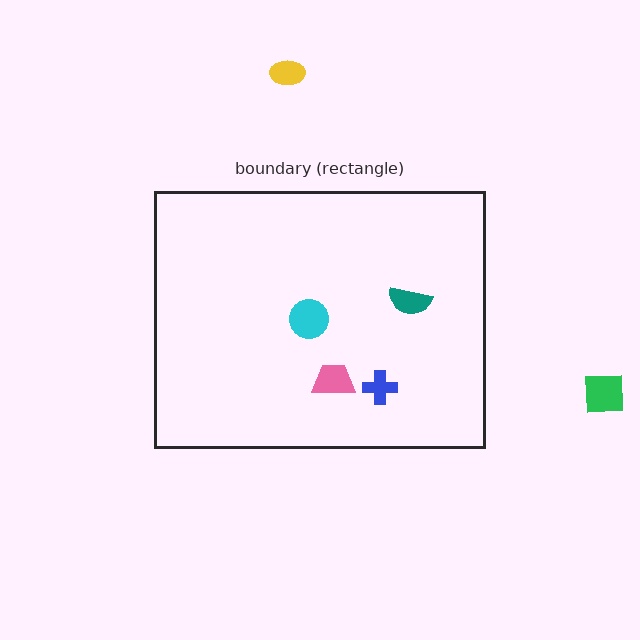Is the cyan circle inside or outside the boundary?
Inside.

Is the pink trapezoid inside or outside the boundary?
Inside.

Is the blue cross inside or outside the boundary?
Inside.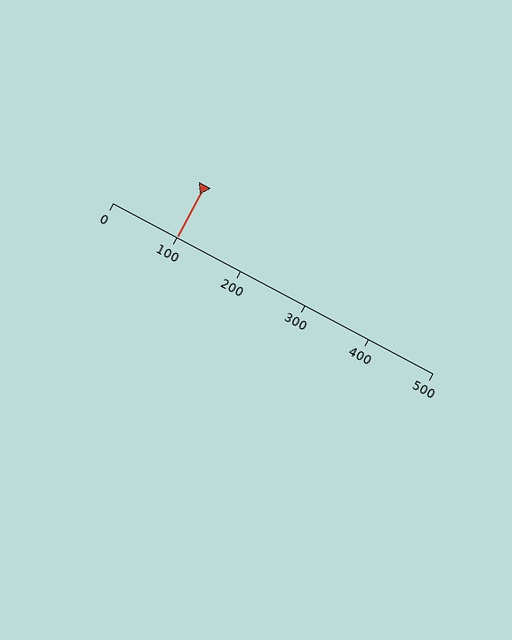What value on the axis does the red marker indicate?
The marker indicates approximately 100.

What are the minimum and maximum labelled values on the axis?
The axis runs from 0 to 500.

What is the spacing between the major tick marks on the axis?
The major ticks are spaced 100 apart.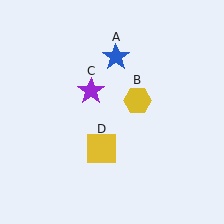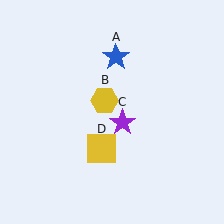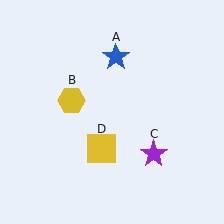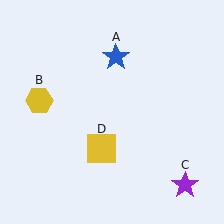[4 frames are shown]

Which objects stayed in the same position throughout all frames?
Blue star (object A) and yellow square (object D) remained stationary.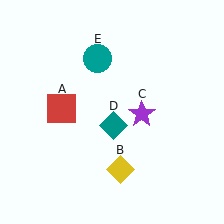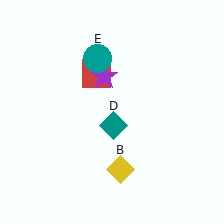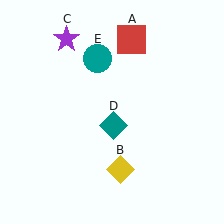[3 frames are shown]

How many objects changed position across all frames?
2 objects changed position: red square (object A), purple star (object C).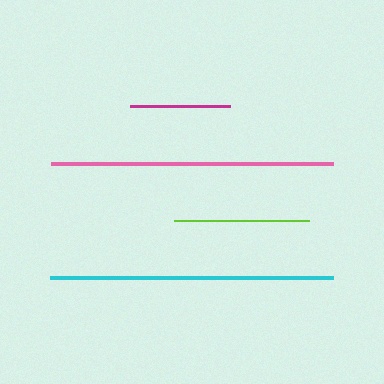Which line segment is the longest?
The cyan line is the longest at approximately 282 pixels.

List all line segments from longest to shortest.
From longest to shortest: cyan, pink, lime, magenta.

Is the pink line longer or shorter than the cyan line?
The cyan line is longer than the pink line.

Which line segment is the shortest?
The magenta line is the shortest at approximately 100 pixels.